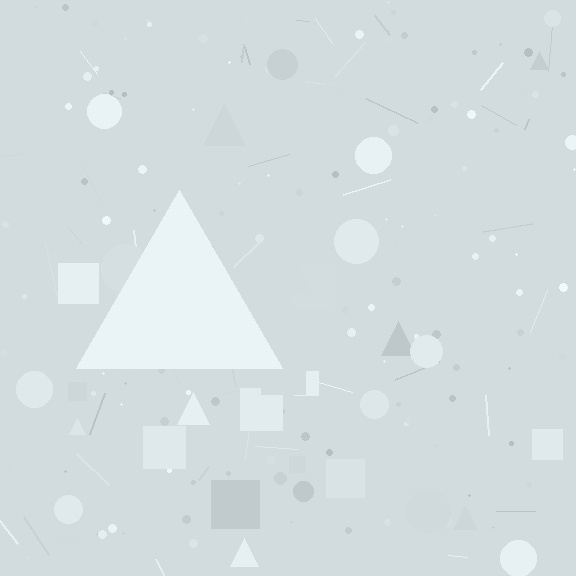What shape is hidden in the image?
A triangle is hidden in the image.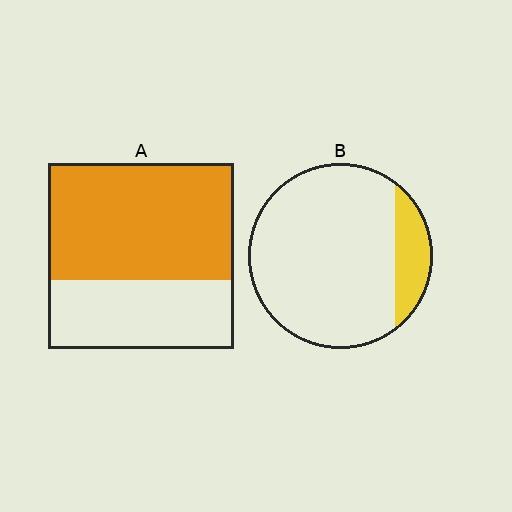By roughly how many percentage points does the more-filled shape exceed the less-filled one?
By roughly 50 percentage points (A over B).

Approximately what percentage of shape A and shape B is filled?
A is approximately 65% and B is approximately 15%.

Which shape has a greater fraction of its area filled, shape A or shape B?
Shape A.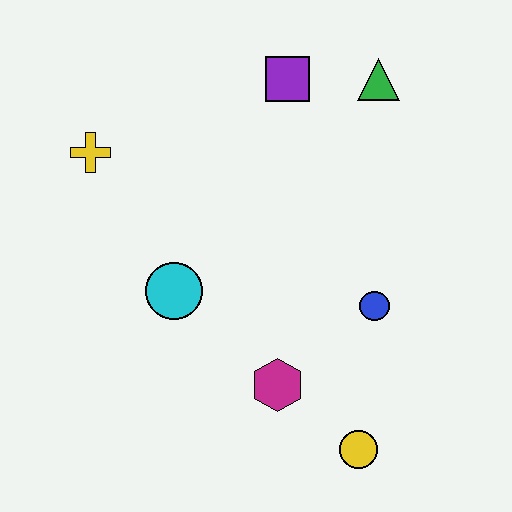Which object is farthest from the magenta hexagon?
The green triangle is farthest from the magenta hexagon.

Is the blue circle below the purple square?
Yes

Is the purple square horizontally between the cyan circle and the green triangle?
Yes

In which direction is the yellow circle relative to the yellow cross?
The yellow circle is below the yellow cross.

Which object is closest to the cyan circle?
The magenta hexagon is closest to the cyan circle.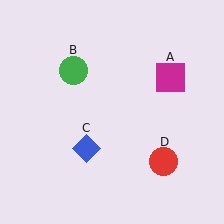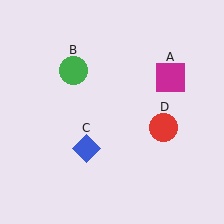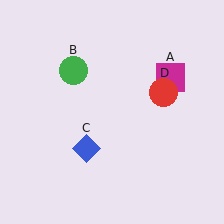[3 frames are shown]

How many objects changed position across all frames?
1 object changed position: red circle (object D).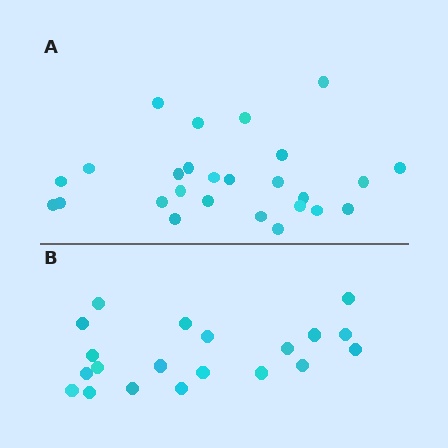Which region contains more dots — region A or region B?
Region A (the top region) has more dots.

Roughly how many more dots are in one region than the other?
Region A has about 6 more dots than region B.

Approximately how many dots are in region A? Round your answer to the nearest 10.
About 30 dots. (The exact count is 26, which rounds to 30.)